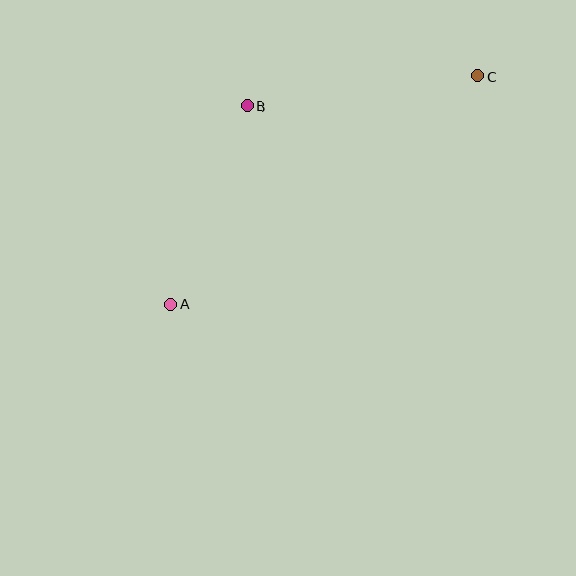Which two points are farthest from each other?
Points A and C are farthest from each other.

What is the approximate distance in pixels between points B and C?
The distance between B and C is approximately 232 pixels.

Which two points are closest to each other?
Points A and B are closest to each other.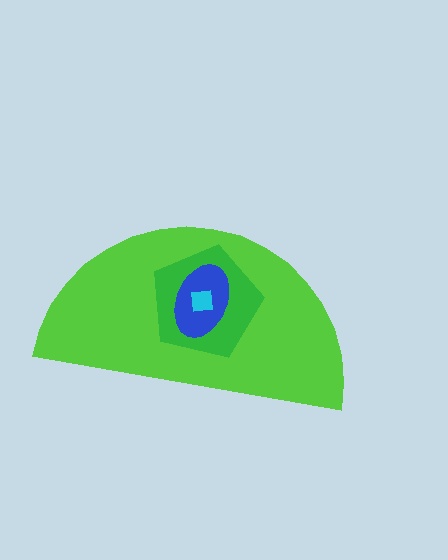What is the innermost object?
The cyan square.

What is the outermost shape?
The lime semicircle.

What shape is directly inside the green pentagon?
The blue ellipse.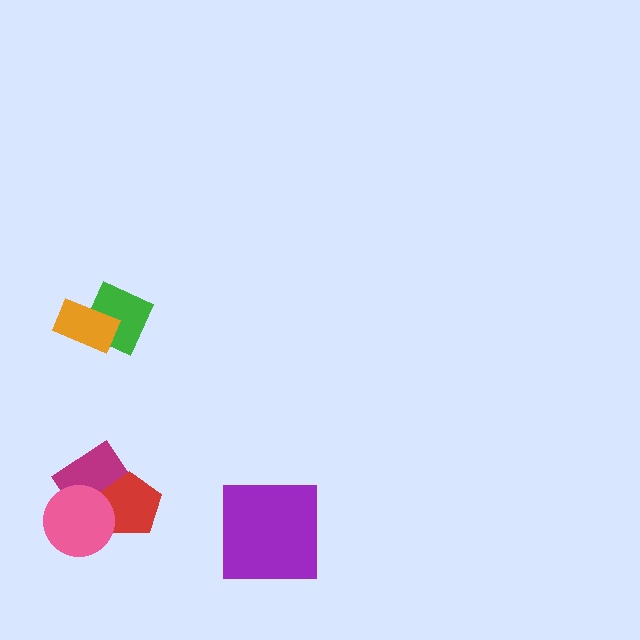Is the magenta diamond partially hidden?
Yes, it is partially covered by another shape.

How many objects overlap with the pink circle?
2 objects overlap with the pink circle.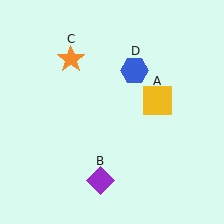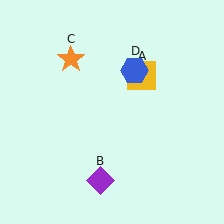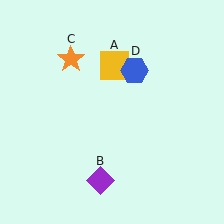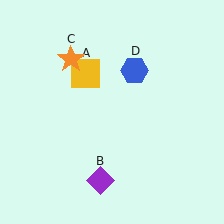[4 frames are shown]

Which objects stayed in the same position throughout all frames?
Purple diamond (object B) and orange star (object C) and blue hexagon (object D) remained stationary.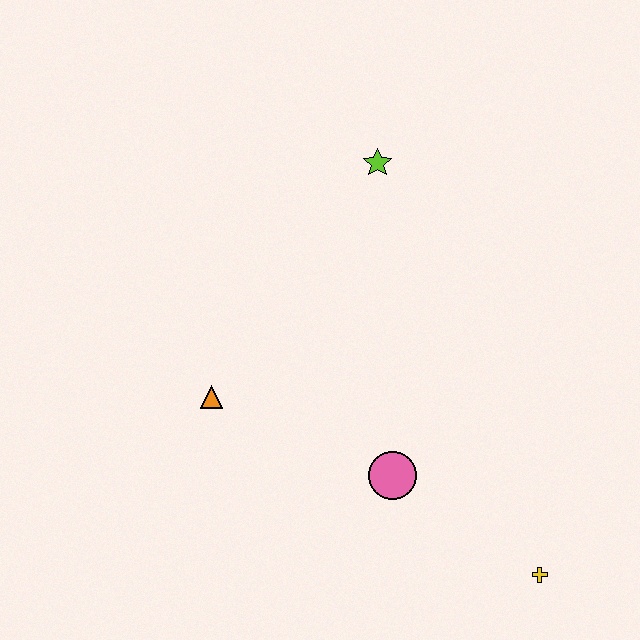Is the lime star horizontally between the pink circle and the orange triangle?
Yes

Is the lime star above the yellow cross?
Yes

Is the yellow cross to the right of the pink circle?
Yes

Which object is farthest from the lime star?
The yellow cross is farthest from the lime star.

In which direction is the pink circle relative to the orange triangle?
The pink circle is to the right of the orange triangle.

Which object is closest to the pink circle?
The yellow cross is closest to the pink circle.